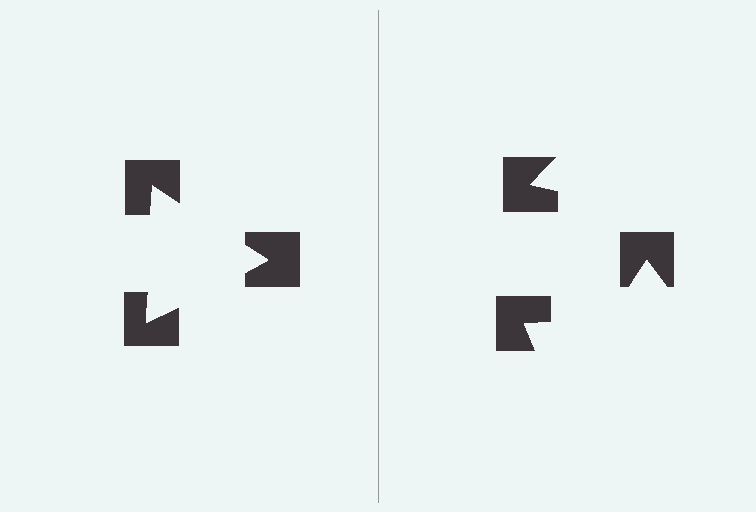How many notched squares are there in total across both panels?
6 — 3 on each side.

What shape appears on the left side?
An illusory triangle.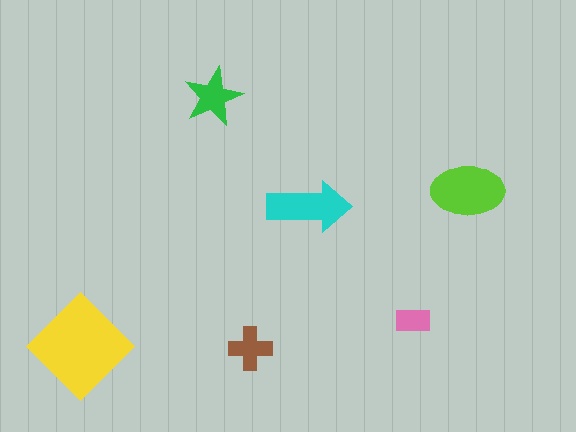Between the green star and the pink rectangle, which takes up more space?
The green star.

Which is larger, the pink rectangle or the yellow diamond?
The yellow diamond.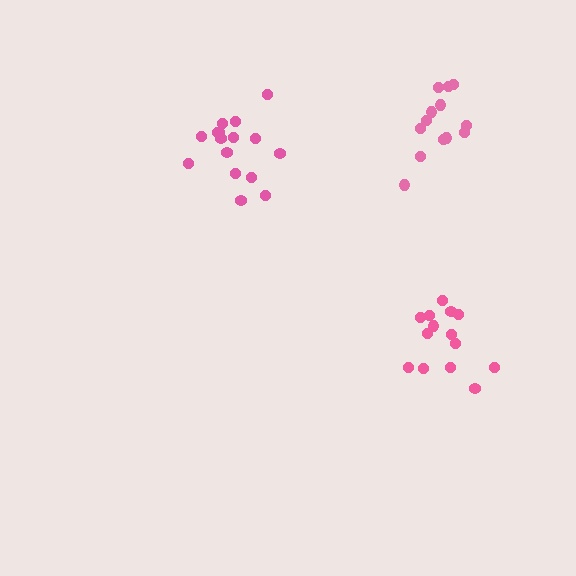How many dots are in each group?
Group 1: 16 dots, Group 2: 13 dots, Group 3: 14 dots (43 total).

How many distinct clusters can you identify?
There are 3 distinct clusters.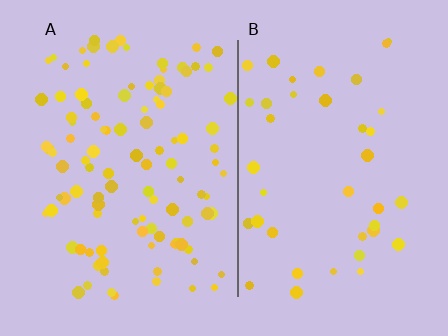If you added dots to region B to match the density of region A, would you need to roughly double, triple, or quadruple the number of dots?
Approximately triple.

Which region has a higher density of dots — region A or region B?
A (the left).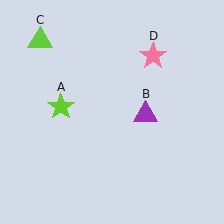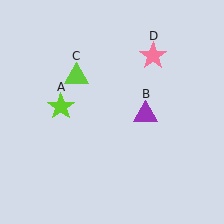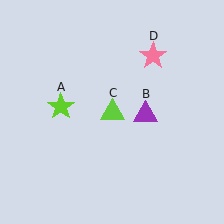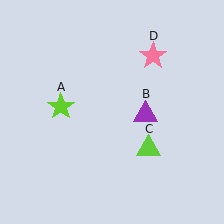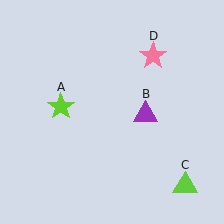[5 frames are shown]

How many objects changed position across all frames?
1 object changed position: lime triangle (object C).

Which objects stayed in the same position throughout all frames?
Lime star (object A) and purple triangle (object B) and pink star (object D) remained stationary.